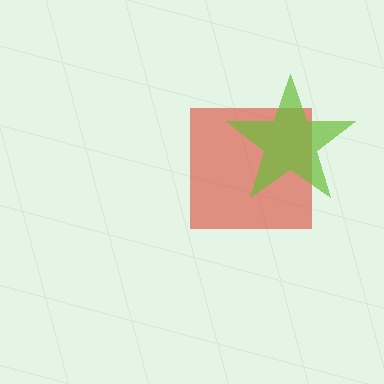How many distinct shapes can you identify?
There are 2 distinct shapes: a red square, a lime star.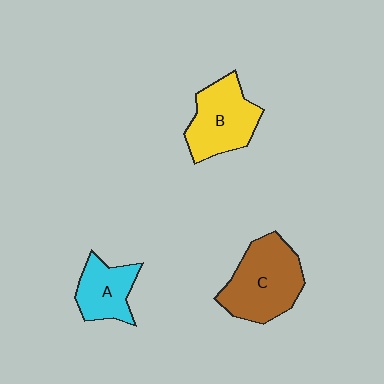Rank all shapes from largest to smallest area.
From largest to smallest: C (brown), B (yellow), A (cyan).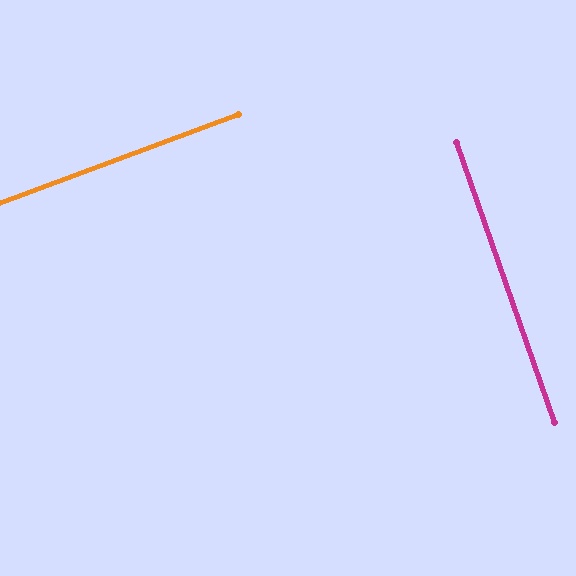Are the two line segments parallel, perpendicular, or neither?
Perpendicular — they meet at approximately 89°.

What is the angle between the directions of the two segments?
Approximately 89 degrees.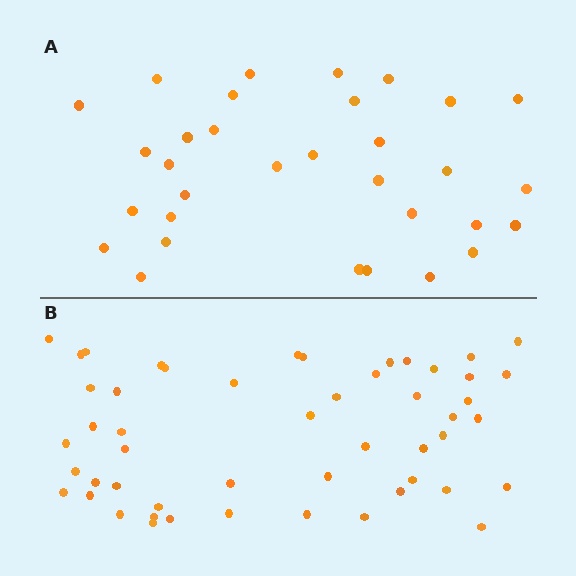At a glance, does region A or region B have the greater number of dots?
Region B (the bottom region) has more dots.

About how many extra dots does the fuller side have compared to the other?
Region B has approximately 20 more dots than region A.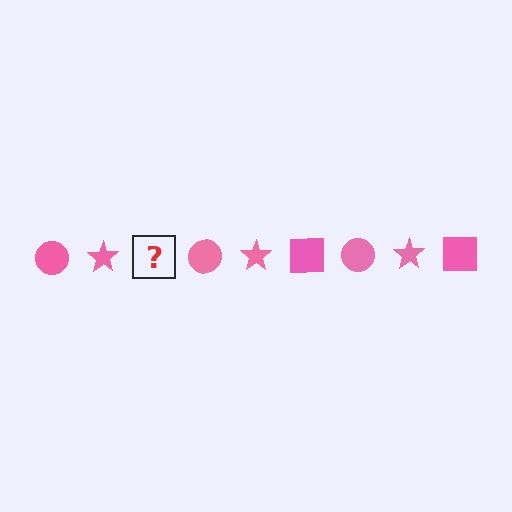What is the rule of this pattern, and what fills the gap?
The rule is that the pattern cycles through circle, star, square shapes in pink. The gap should be filled with a pink square.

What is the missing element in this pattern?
The missing element is a pink square.